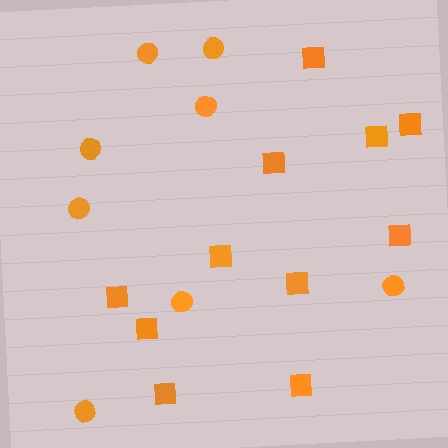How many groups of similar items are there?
There are 2 groups: one group of circles (8) and one group of squares (11).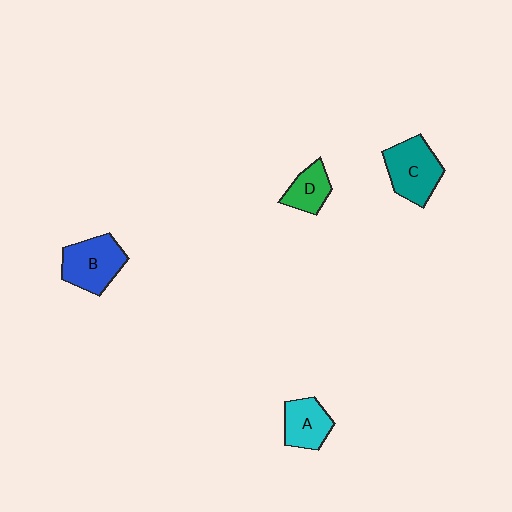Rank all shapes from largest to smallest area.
From largest to smallest: C (teal), B (blue), A (cyan), D (green).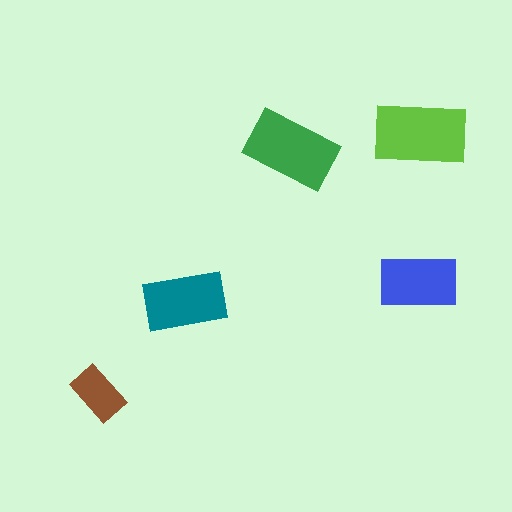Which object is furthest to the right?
The lime rectangle is rightmost.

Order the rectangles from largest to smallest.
the lime one, the green one, the teal one, the blue one, the brown one.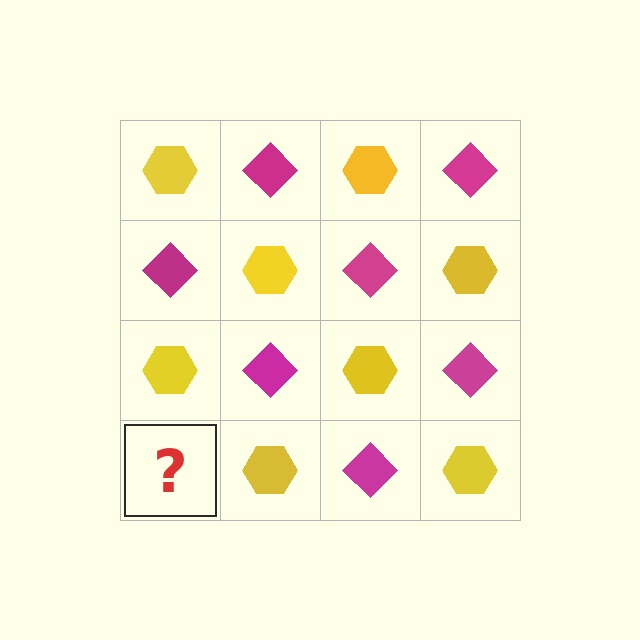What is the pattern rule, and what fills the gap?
The rule is that it alternates yellow hexagon and magenta diamond in a checkerboard pattern. The gap should be filled with a magenta diamond.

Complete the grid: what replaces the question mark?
The question mark should be replaced with a magenta diamond.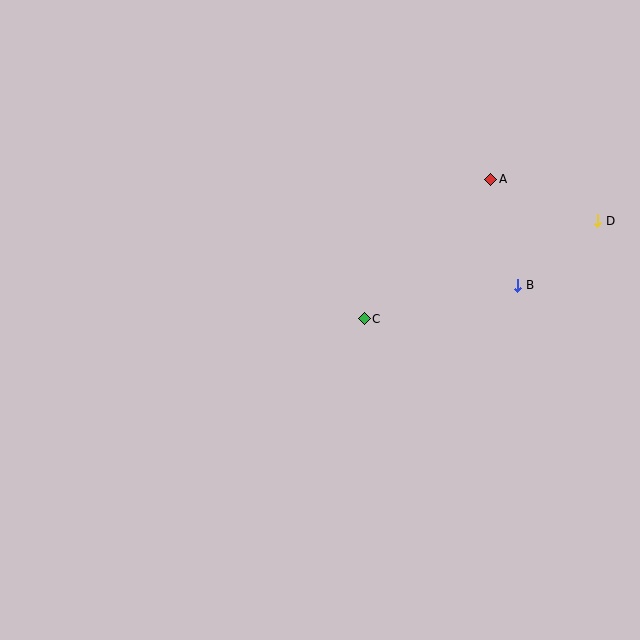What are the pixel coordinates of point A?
Point A is at (491, 179).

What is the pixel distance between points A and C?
The distance between A and C is 188 pixels.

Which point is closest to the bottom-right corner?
Point B is closest to the bottom-right corner.